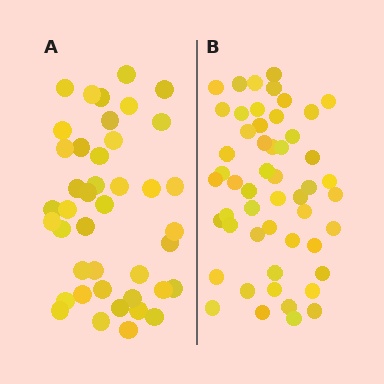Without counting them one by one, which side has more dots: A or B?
Region B (the right region) has more dots.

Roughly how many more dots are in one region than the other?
Region B has roughly 10 or so more dots than region A.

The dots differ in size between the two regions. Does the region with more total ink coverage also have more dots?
No. Region A has more total ink coverage because its dots are larger, but region B actually contains more individual dots. Total area can be misleading — the number of items is what matters here.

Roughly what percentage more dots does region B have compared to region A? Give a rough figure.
About 25% more.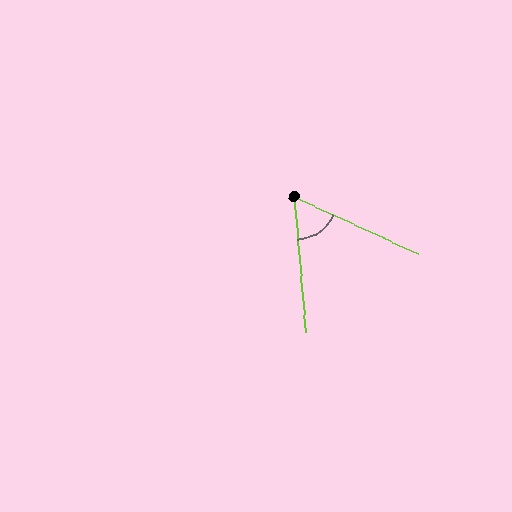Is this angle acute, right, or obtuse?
It is acute.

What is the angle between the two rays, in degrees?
Approximately 60 degrees.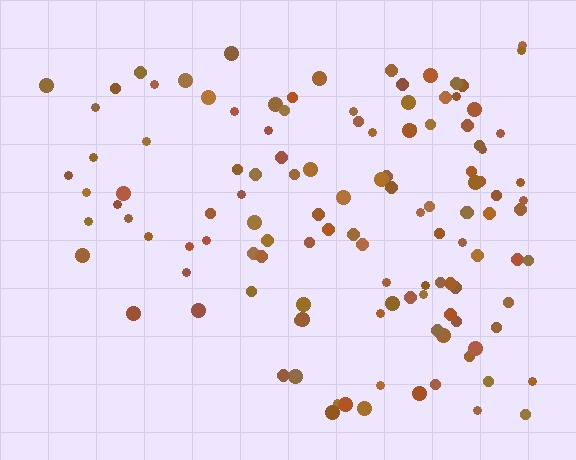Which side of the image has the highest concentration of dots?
The right.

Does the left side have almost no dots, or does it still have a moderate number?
Still a moderate number, just noticeably fewer than the right.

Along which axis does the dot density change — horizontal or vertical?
Horizontal.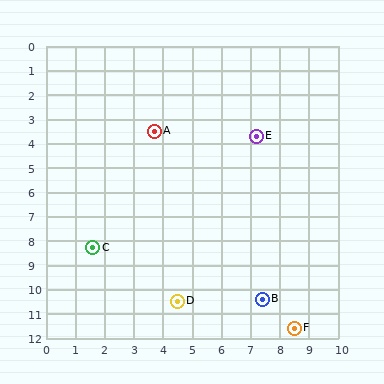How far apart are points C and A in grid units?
Points C and A are about 5.2 grid units apart.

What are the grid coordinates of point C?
Point C is at approximately (1.6, 8.3).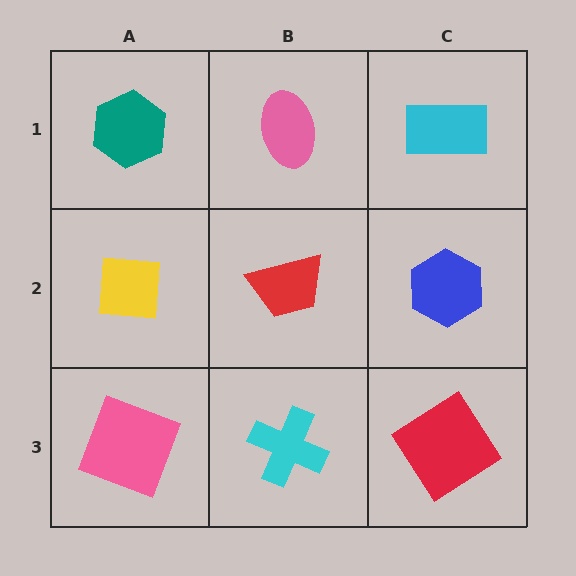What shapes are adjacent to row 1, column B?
A red trapezoid (row 2, column B), a teal hexagon (row 1, column A), a cyan rectangle (row 1, column C).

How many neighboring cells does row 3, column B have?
3.